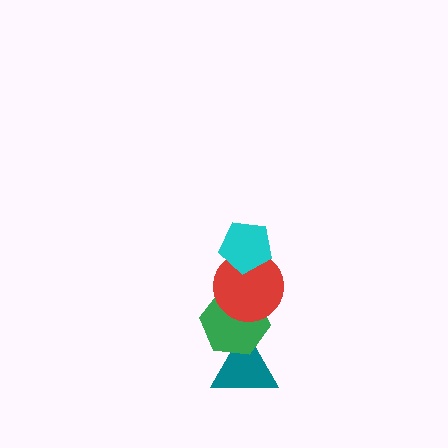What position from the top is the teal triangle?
The teal triangle is 4th from the top.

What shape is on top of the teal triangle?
The green hexagon is on top of the teal triangle.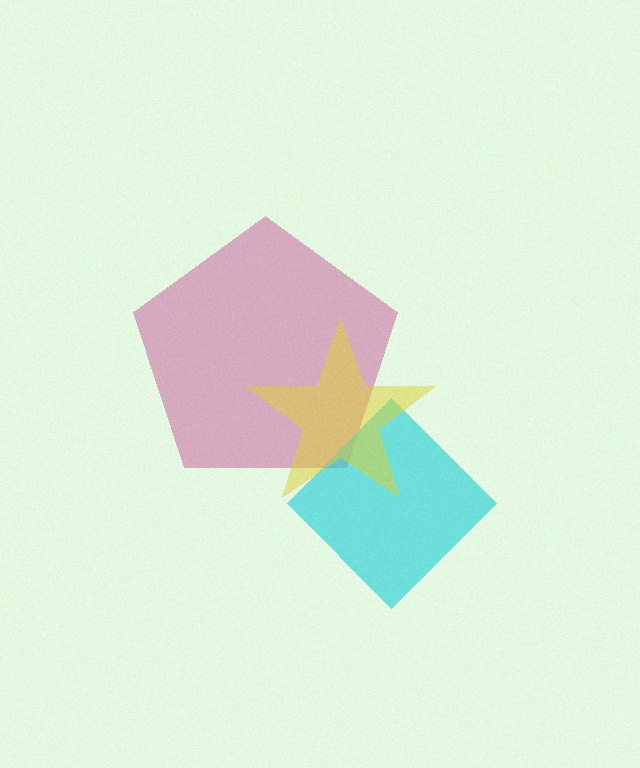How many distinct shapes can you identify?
There are 3 distinct shapes: a magenta pentagon, a cyan diamond, a yellow star.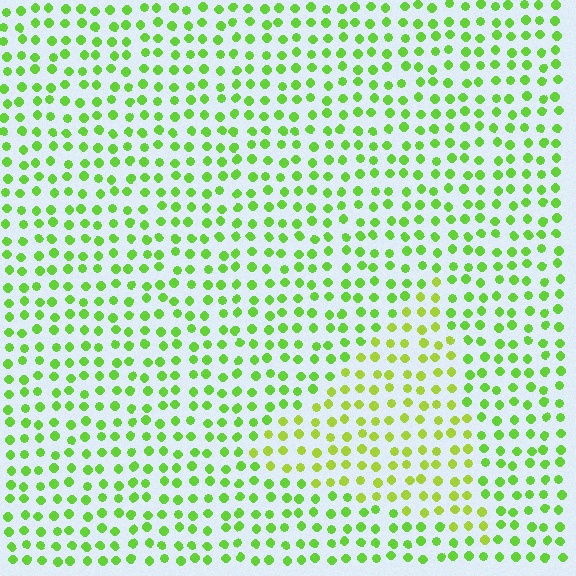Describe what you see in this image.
The image is filled with small lime elements in a uniform arrangement. A triangle-shaped region is visible where the elements are tinted to a slightly different hue, forming a subtle color boundary.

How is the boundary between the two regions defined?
The boundary is defined purely by a slight shift in hue (about 25 degrees). Spacing, size, and orientation are identical on both sides.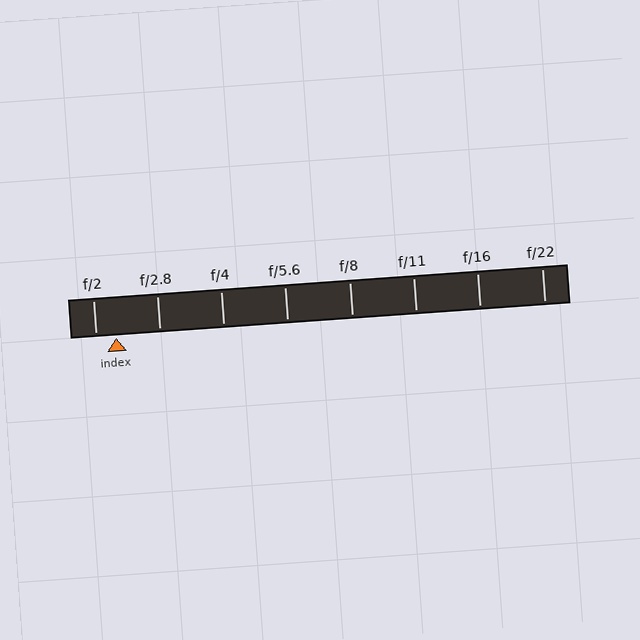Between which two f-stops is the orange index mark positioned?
The index mark is between f/2 and f/2.8.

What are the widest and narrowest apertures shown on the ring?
The widest aperture shown is f/2 and the narrowest is f/22.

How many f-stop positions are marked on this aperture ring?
There are 8 f-stop positions marked.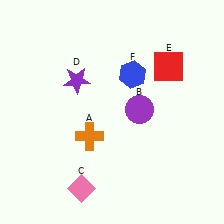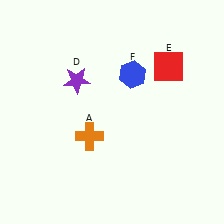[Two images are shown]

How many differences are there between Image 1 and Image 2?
There are 2 differences between the two images.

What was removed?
The pink diamond (C), the purple circle (B) were removed in Image 2.